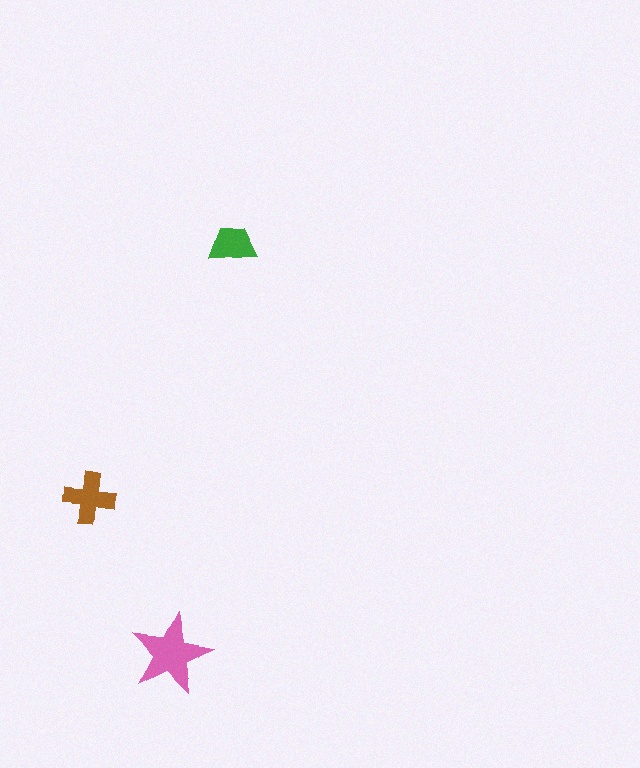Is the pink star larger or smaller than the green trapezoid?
Larger.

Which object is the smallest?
The green trapezoid.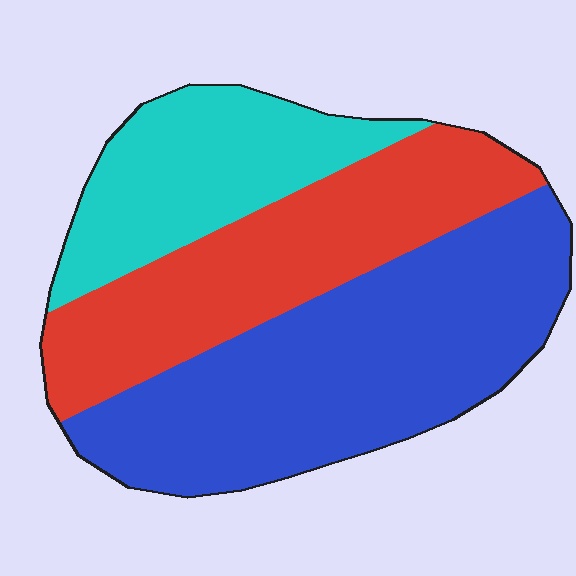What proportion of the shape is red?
Red covers 32% of the shape.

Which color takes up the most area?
Blue, at roughly 45%.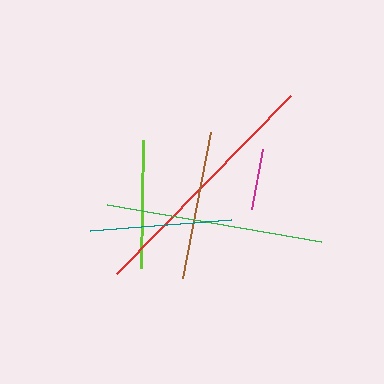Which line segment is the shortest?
The magenta line is the shortest at approximately 61 pixels.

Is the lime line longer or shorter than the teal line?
The teal line is longer than the lime line.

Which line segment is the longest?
The red line is the longest at approximately 249 pixels.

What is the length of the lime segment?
The lime segment is approximately 127 pixels long.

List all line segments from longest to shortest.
From longest to shortest: red, green, brown, teal, lime, magenta.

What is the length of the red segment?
The red segment is approximately 249 pixels long.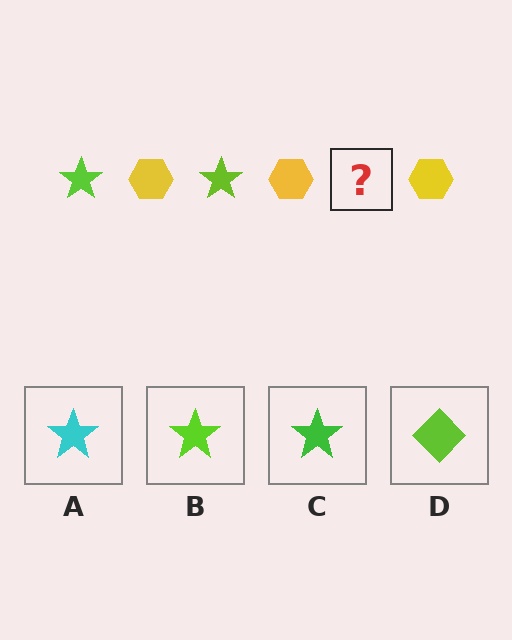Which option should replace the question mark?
Option B.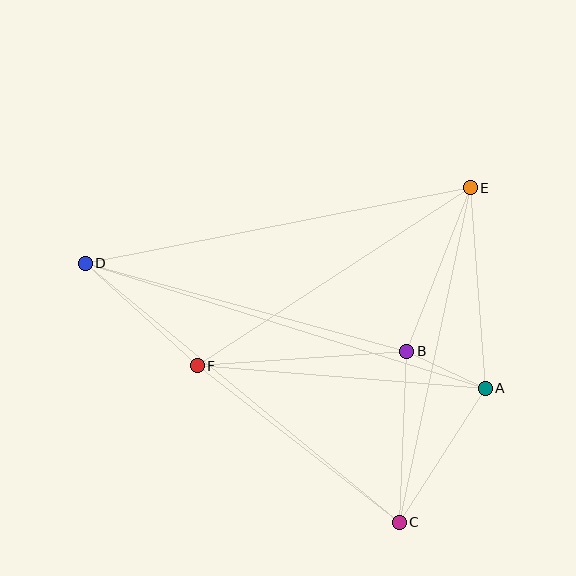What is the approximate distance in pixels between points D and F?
The distance between D and F is approximately 152 pixels.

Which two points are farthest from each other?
Points A and D are farthest from each other.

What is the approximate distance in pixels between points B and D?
The distance between B and D is approximately 333 pixels.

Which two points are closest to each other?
Points A and B are closest to each other.